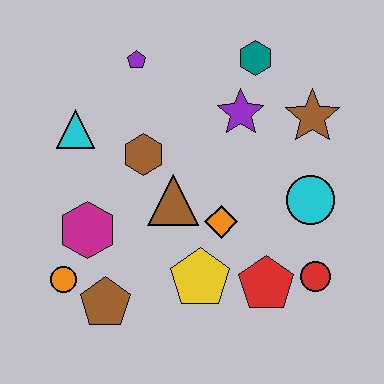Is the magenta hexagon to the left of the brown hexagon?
Yes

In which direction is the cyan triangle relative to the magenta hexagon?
The cyan triangle is above the magenta hexagon.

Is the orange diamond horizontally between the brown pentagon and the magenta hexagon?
No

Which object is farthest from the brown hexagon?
The red circle is farthest from the brown hexagon.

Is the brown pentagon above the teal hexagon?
No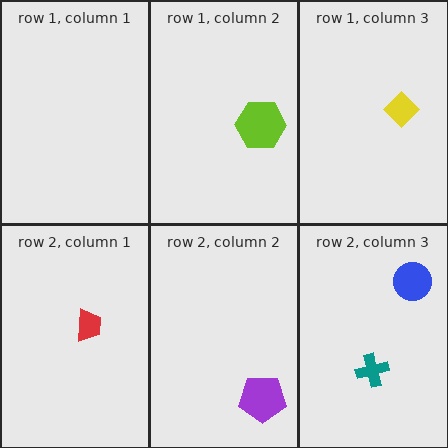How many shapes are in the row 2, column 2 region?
1.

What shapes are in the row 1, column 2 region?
The lime hexagon.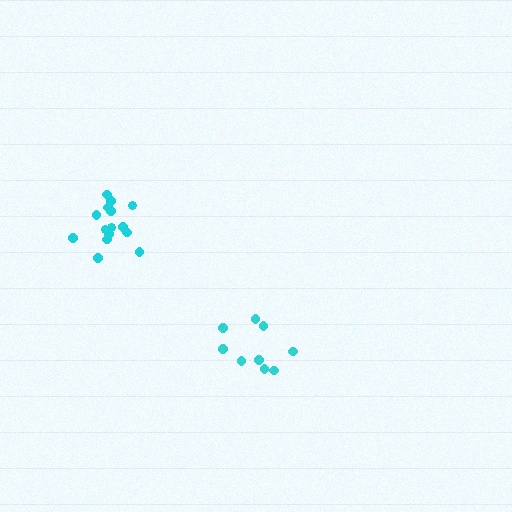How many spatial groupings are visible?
There are 2 spatial groupings.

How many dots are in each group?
Group 1: 9 dots, Group 2: 15 dots (24 total).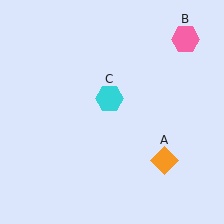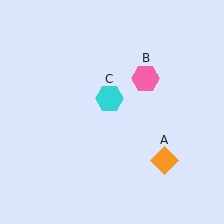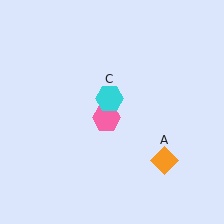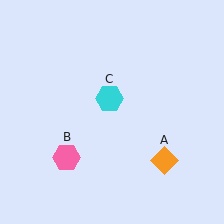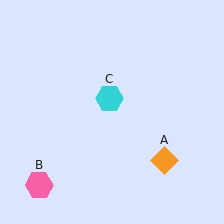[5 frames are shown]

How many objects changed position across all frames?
1 object changed position: pink hexagon (object B).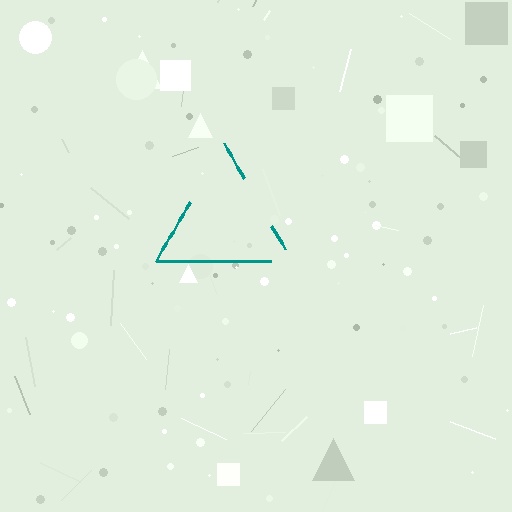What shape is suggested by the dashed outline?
The dashed outline suggests a triangle.